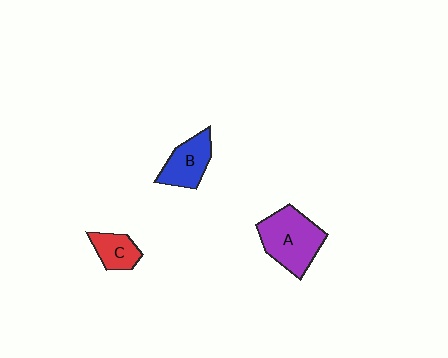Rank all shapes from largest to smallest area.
From largest to smallest: A (purple), B (blue), C (red).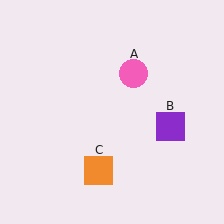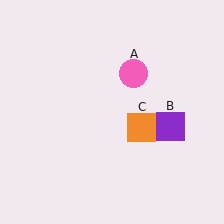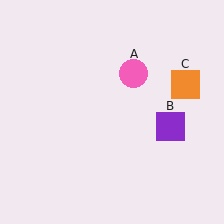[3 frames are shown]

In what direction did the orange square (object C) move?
The orange square (object C) moved up and to the right.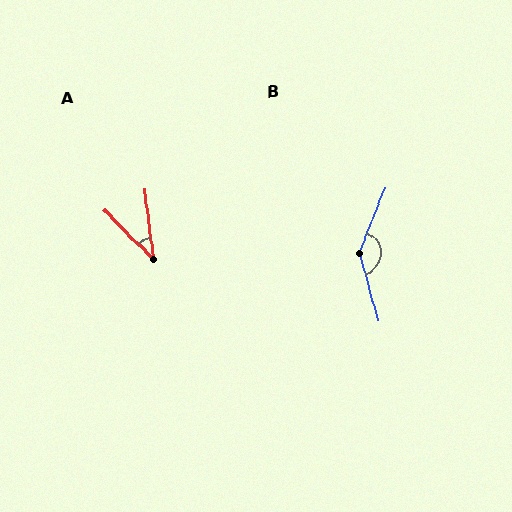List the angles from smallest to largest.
A (38°), B (143°).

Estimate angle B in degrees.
Approximately 143 degrees.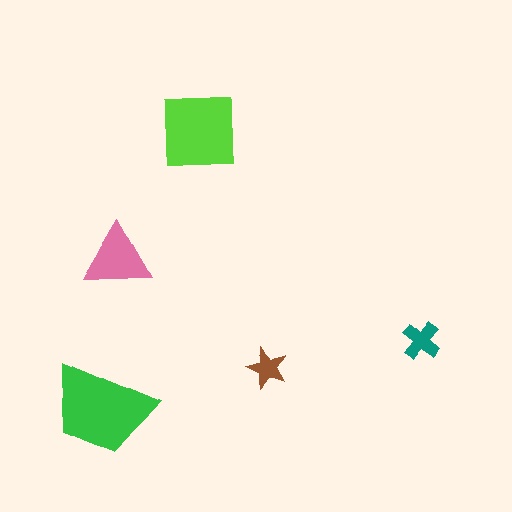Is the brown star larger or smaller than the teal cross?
Smaller.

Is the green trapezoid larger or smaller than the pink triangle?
Larger.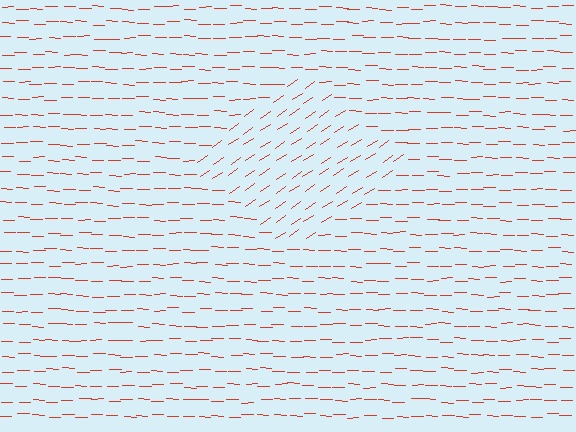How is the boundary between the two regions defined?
The boundary is defined purely by a change in line orientation (approximately 35 degrees difference). All lines are the same color and thickness.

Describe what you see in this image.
The image is filled with small red line segments. A diamond region in the image has lines oriented differently from the surrounding lines, creating a visible texture boundary.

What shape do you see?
I see a diamond.